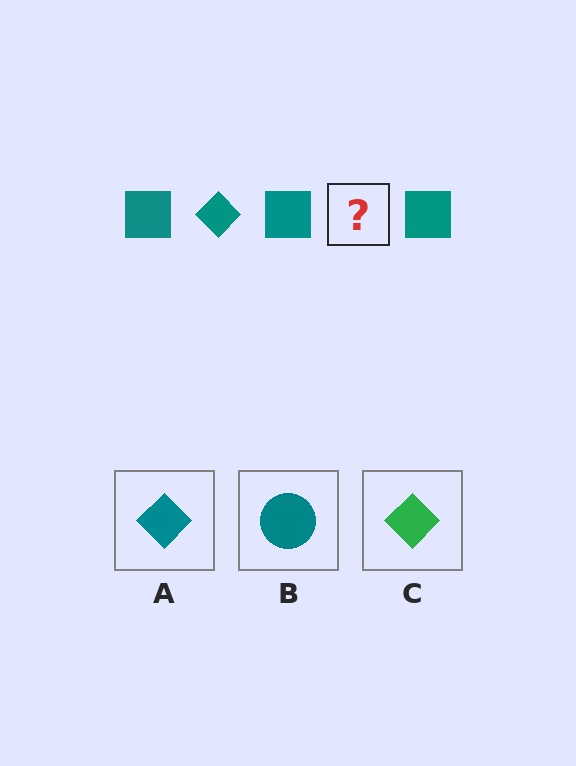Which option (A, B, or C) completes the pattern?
A.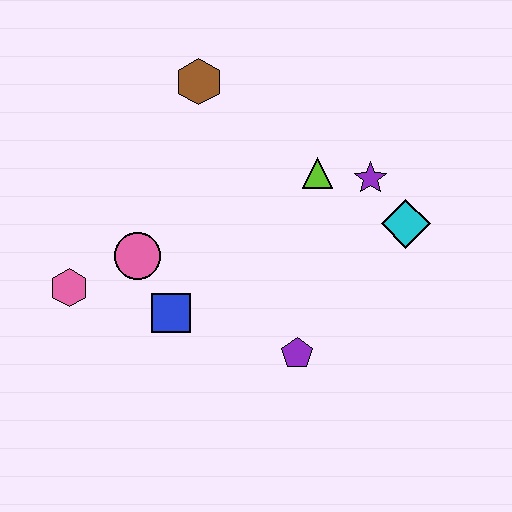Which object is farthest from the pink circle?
The cyan diamond is farthest from the pink circle.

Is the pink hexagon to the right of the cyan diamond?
No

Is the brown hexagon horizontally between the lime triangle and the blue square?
Yes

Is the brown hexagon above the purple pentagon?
Yes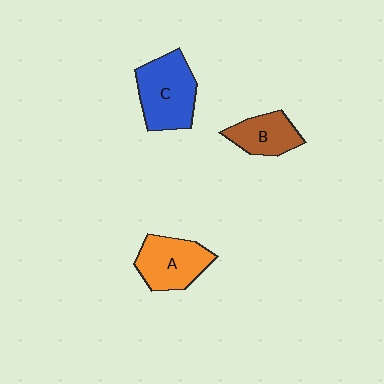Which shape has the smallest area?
Shape B (brown).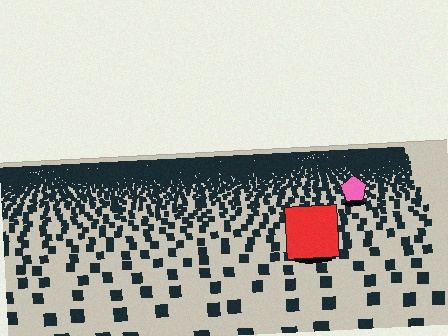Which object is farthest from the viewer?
The pink pentagon is farthest from the viewer. It appears smaller and the ground texture around it is denser.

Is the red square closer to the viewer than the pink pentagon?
Yes. The red square is closer — you can tell from the texture gradient: the ground texture is coarser near it.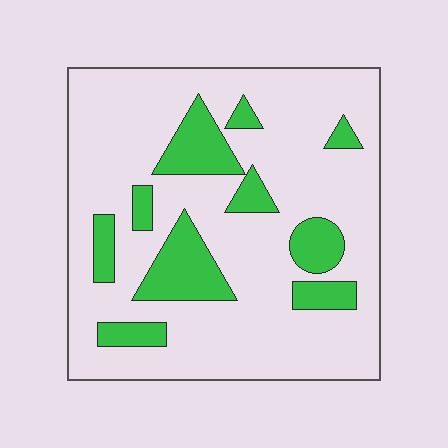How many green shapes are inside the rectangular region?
10.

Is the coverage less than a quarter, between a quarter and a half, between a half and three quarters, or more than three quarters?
Less than a quarter.